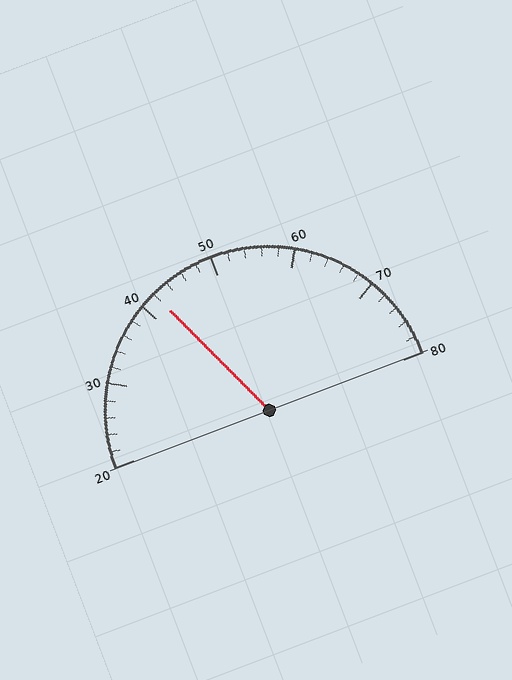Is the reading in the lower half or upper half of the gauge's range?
The reading is in the lower half of the range (20 to 80).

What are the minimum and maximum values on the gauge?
The gauge ranges from 20 to 80.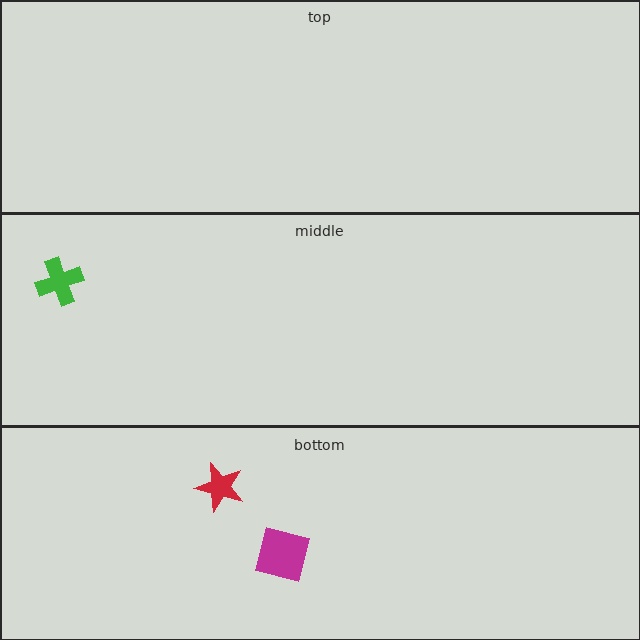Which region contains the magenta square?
The bottom region.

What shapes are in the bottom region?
The magenta square, the red star.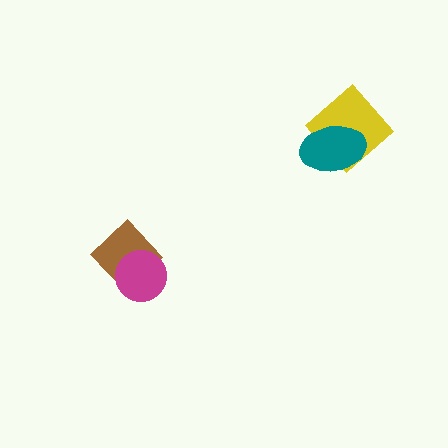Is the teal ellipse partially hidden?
No, no other shape covers it.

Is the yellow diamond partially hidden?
Yes, it is partially covered by another shape.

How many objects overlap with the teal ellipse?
1 object overlaps with the teal ellipse.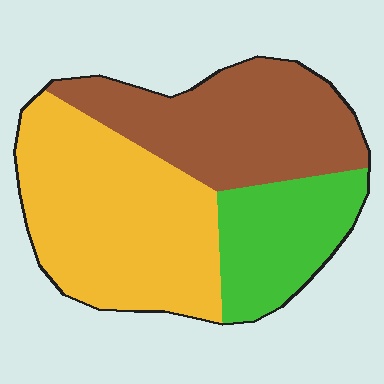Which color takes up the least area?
Green, at roughly 20%.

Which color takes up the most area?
Yellow, at roughly 45%.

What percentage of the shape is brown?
Brown covers about 35% of the shape.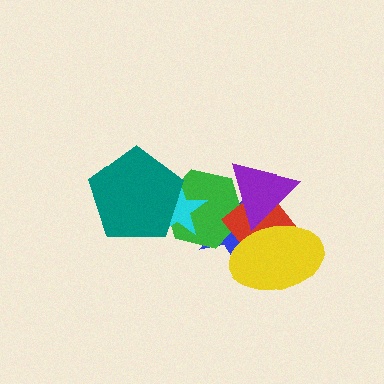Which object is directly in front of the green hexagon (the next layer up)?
The red diamond is directly in front of the green hexagon.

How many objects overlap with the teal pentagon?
2 objects overlap with the teal pentagon.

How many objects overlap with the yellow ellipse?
3 objects overlap with the yellow ellipse.